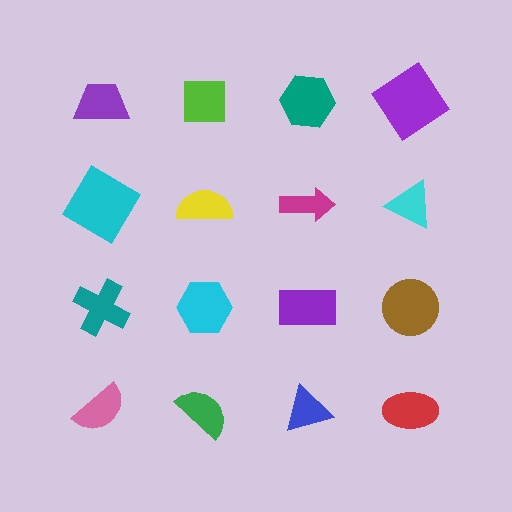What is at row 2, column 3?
A magenta arrow.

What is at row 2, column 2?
A yellow semicircle.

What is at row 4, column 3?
A blue triangle.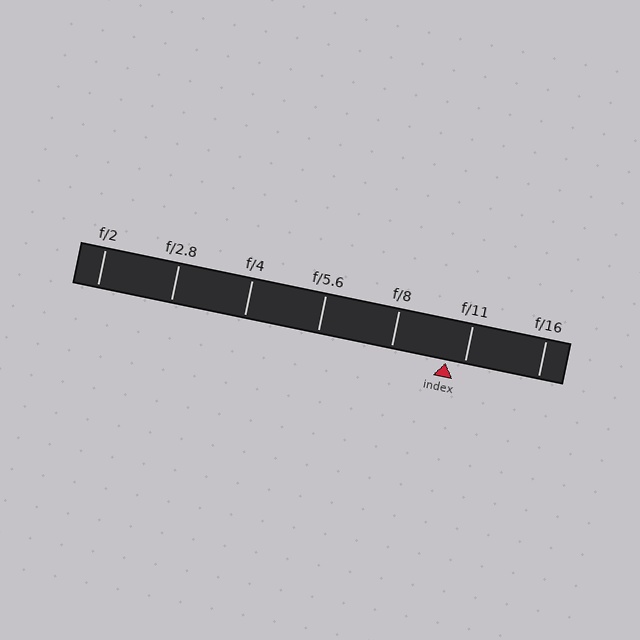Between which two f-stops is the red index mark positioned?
The index mark is between f/8 and f/11.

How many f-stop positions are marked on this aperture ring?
There are 7 f-stop positions marked.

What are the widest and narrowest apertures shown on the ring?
The widest aperture shown is f/2 and the narrowest is f/16.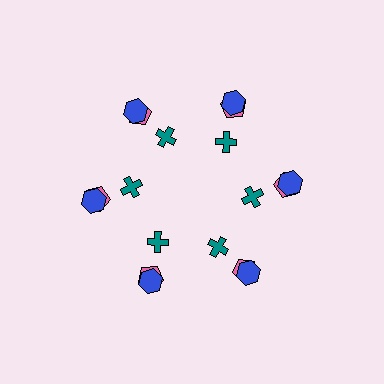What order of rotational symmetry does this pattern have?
This pattern has 6-fold rotational symmetry.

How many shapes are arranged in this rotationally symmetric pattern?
There are 18 shapes, arranged in 6 groups of 3.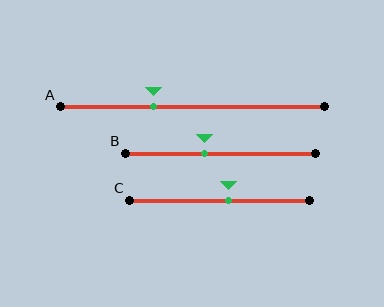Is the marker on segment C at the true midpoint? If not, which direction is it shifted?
No, the marker on segment C is shifted to the right by about 5% of the segment length.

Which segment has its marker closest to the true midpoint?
Segment C has its marker closest to the true midpoint.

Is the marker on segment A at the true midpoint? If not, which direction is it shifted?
No, the marker on segment A is shifted to the left by about 14% of the segment length.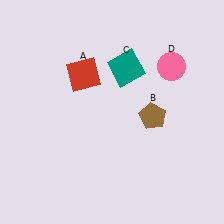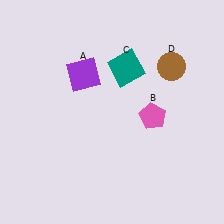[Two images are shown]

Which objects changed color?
A changed from red to purple. B changed from brown to pink. D changed from pink to brown.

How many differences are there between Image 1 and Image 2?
There are 3 differences between the two images.